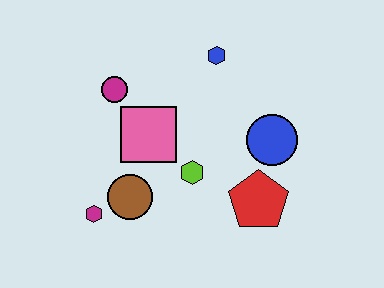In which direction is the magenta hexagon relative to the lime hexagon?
The magenta hexagon is to the left of the lime hexagon.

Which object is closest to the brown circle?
The magenta hexagon is closest to the brown circle.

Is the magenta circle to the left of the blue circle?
Yes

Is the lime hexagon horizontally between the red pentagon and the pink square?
Yes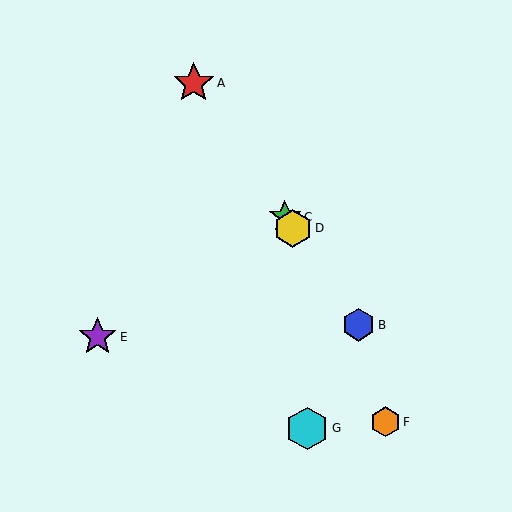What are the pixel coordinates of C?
Object C is at (285, 217).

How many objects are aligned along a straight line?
4 objects (A, B, C, D) are aligned along a straight line.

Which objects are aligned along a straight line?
Objects A, B, C, D are aligned along a straight line.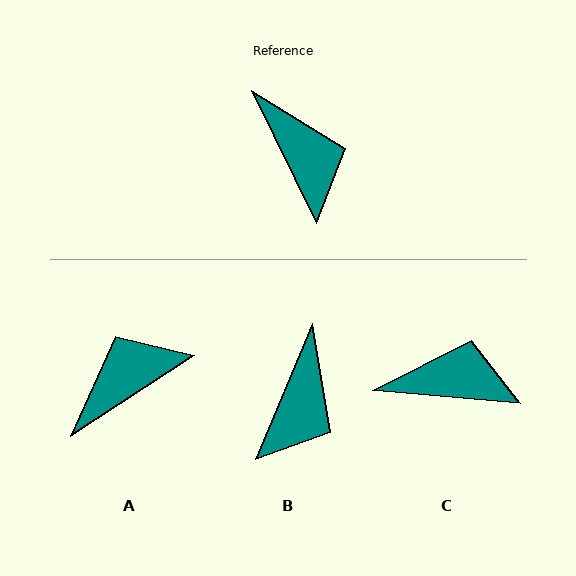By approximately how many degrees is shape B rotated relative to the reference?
Approximately 49 degrees clockwise.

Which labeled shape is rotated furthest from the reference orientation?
A, about 97 degrees away.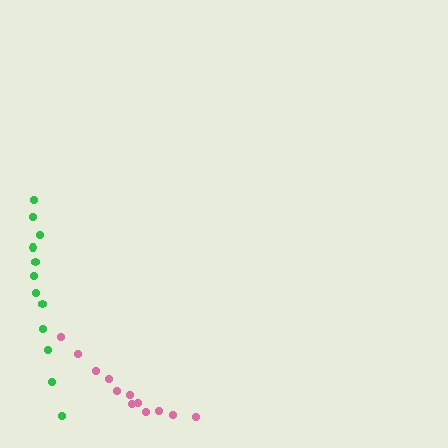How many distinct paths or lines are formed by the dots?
There are 2 distinct paths.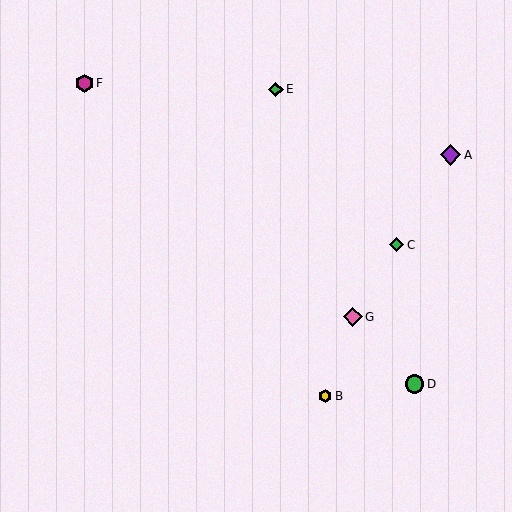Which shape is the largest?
The purple diamond (labeled A) is the largest.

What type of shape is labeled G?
Shape G is a pink diamond.